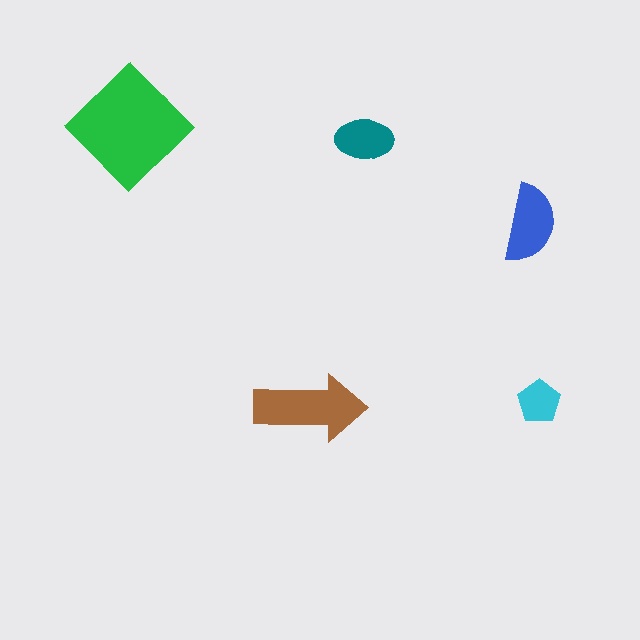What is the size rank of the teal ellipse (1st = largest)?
4th.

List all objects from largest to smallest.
The green diamond, the brown arrow, the blue semicircle, the teal ellipse, the cyan pentagon.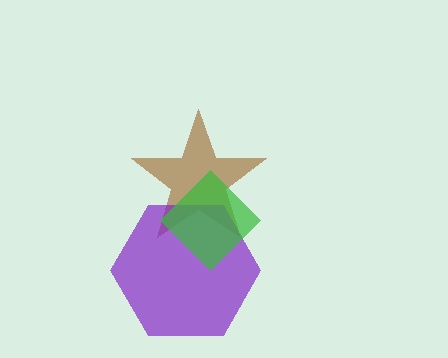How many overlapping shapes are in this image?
There are 3 overlapping shapes in the image.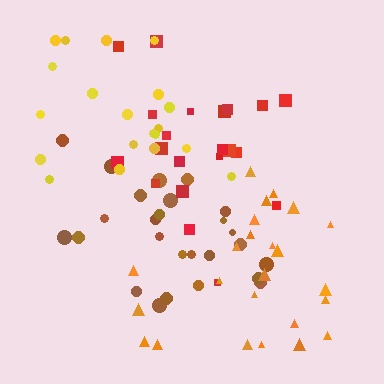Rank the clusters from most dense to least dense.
brown, orange, red, yellow.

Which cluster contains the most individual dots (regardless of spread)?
Brown (27).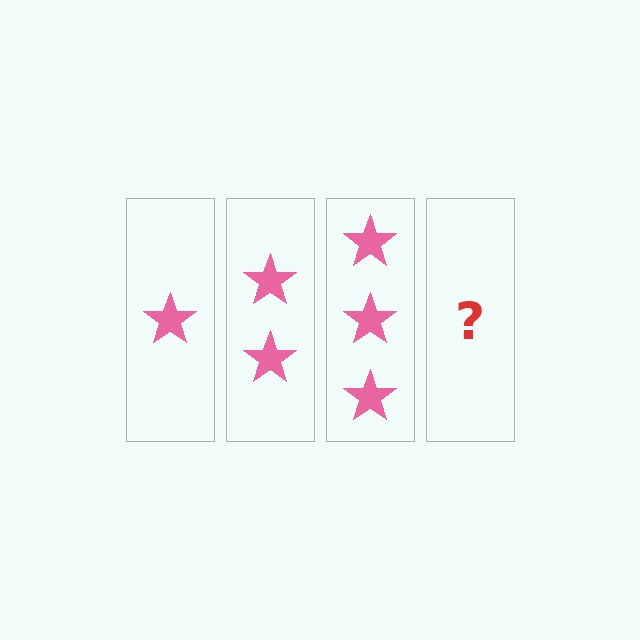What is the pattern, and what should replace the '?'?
The pattern is that each step adds one more star. The '?' should be 4 stars.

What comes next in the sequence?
The next element should be 4 stars.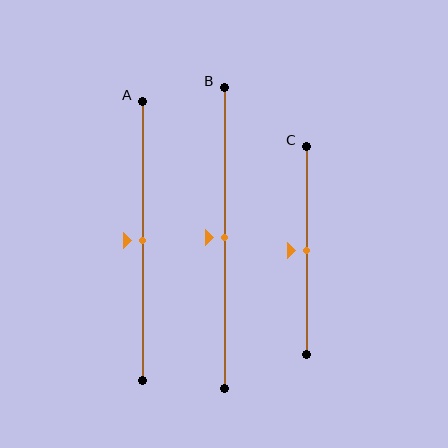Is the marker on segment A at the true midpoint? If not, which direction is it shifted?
Yes, the marker on segment A is at the true midpoint.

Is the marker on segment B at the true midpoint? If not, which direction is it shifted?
Yes, the marker on segment B is at the true midpoint.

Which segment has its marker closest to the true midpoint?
Segment A has its marker closest to the true midpoint.